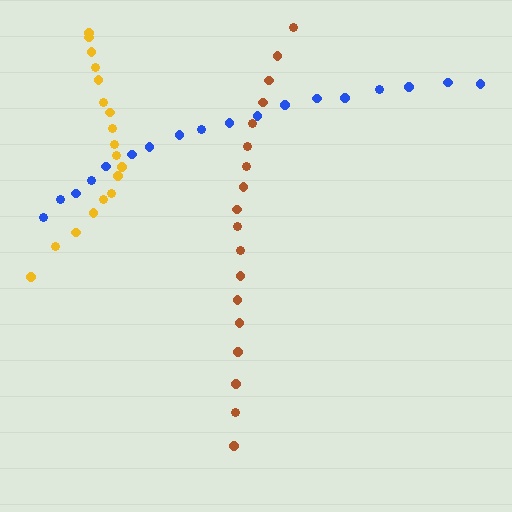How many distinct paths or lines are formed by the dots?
There are 3 distinct paths.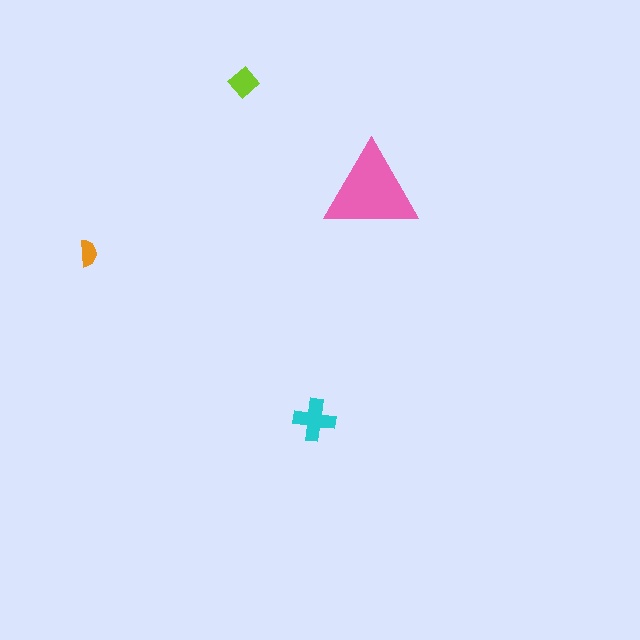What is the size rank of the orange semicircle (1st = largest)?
4th.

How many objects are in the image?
There are 4 objects in the image.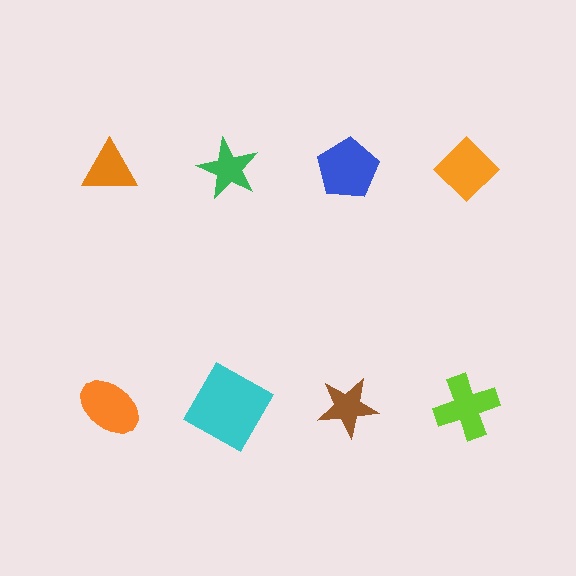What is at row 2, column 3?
A brown star.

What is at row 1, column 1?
An orange triangle.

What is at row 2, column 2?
A cyan square.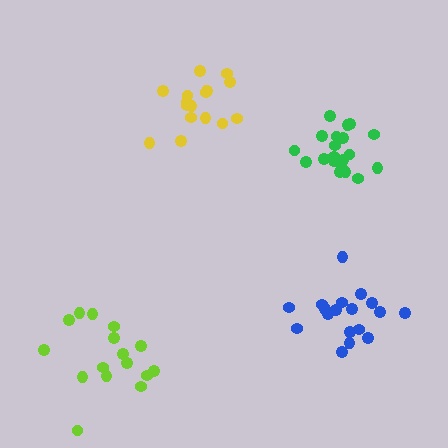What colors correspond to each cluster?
The clusters are colored: lime, blue, green, yellow.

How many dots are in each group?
Group 1: 16 dots, Group 2: 18 dots, Group 3: 20 dots, Group 4: 17 dots (71 total).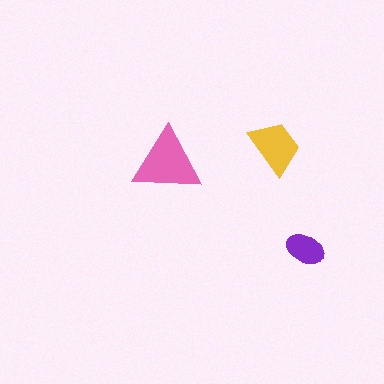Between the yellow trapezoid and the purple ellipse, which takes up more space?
The yellow trapezoid.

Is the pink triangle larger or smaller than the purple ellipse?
Larger.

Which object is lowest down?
The purple ellipse is bottommost.